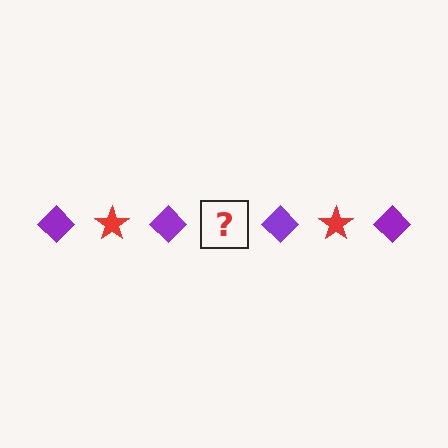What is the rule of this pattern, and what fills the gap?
The rule is that the pattern alternates between purple diamond and red star. The gap should be filled with a red star.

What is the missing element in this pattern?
The missing element is a red star.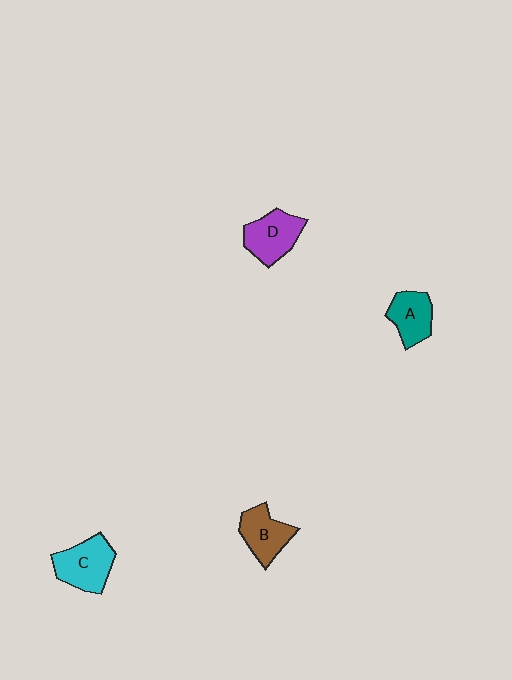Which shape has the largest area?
Shape C (cyan).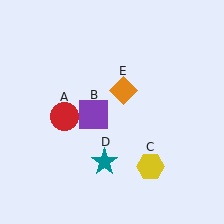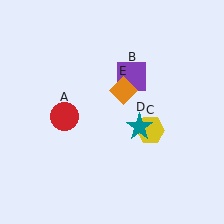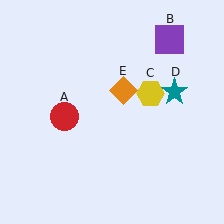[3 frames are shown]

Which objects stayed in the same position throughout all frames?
Red circle (object A) and orange diamond (object E) remained stationary.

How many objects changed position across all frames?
3 objects changed position: purple square (object B), yellow hexagon (object C), teal star (object D).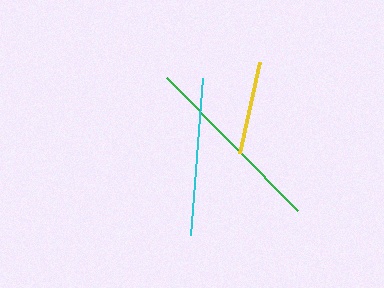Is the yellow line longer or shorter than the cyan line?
The cyan line is longer than the yellow line.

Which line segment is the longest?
The green line is the longest at approximately 188 pixels.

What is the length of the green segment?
The green segment is approximately 188 pixels long.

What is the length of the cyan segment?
The cyan segment is approximately 158 pixels long.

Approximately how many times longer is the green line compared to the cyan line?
The green line is approximately 1.2 times the length of the cyan line.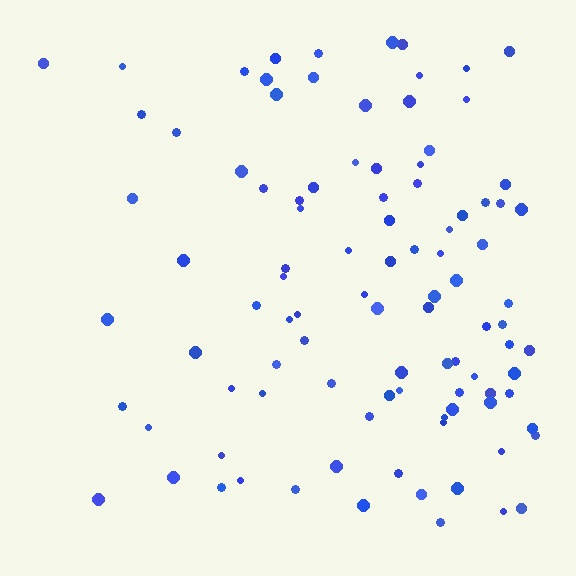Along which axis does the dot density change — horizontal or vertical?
Horizontal.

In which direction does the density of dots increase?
From left to right, with the right side densest.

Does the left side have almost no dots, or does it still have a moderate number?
Still a moderate number, just noticeably fewer than the right.